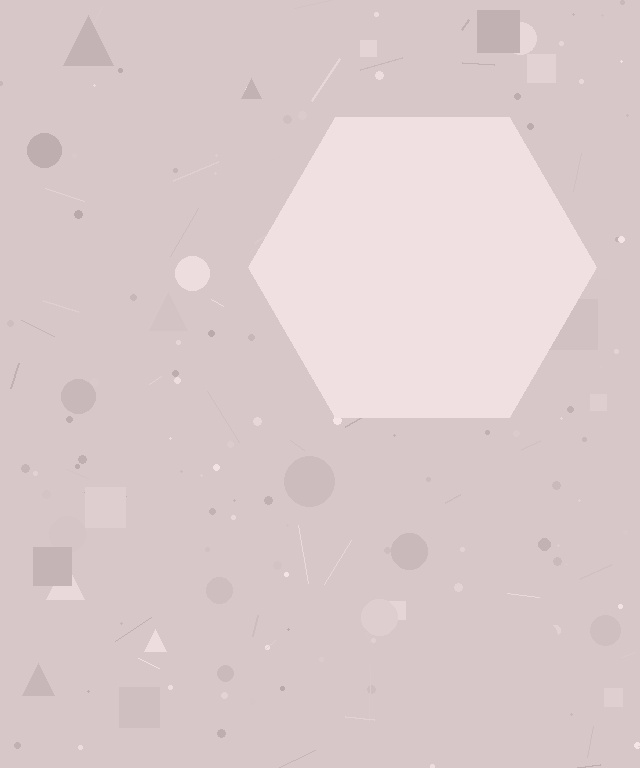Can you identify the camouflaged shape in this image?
The camouflaged shape is a hexagon.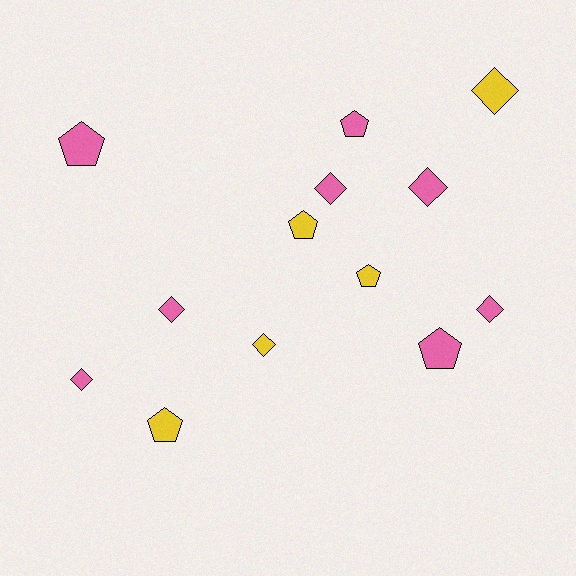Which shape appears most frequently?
Diamond, with 7 objects.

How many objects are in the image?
There are 13 objects.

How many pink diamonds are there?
There are 5 pink diamonds.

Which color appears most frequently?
Pink, with 8 objects.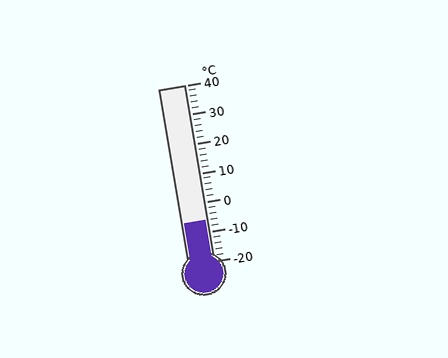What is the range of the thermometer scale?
The thermometer scale ranges from -20°C to 40°C.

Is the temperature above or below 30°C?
The temperature is below 30°C.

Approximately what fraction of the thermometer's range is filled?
The thermometer is filled to approximately 25% of its range.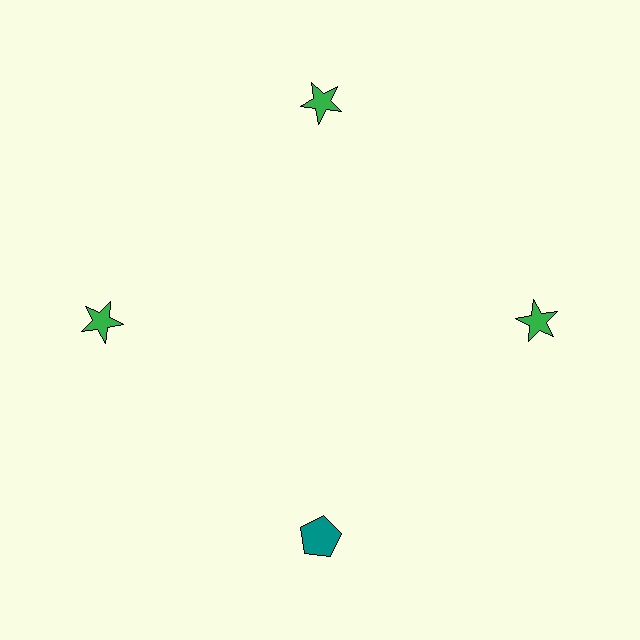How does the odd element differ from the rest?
It differs in both color (teal instead of green) and shape (pentagon instead of star).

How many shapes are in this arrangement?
There are 4 shapes arranged in a ring pattern.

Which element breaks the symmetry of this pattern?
The teal pentagon at roughly the 6 o'clock position breaks the symmetry. All other shapes are green stars.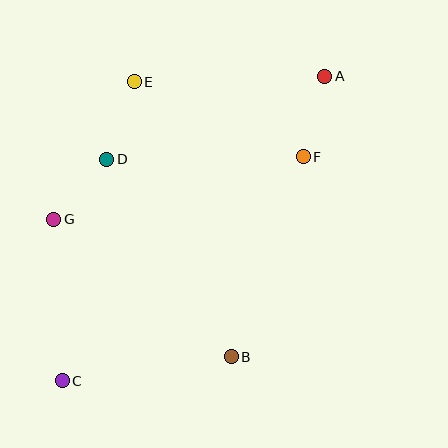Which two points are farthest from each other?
Points A and C are farthest from each other.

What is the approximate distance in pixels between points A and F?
The distance between A and F is approximately 83 pixels.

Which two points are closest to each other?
Points D and G are closest to each other.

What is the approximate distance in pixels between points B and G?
The distance between B and G is approximately 225 pixels.